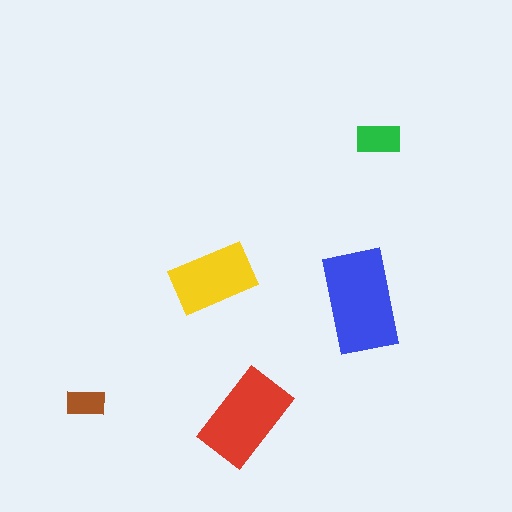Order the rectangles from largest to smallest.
the blue one, the red one, the yellow one, the green one, the brown one.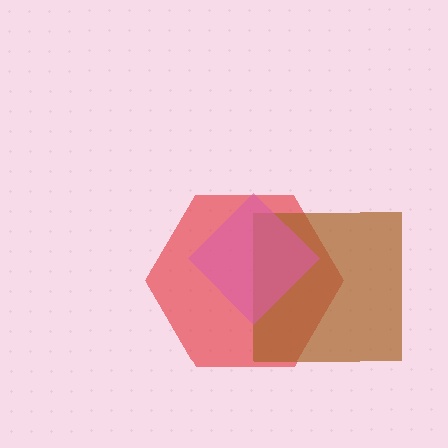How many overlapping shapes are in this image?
There are 3 overlapping shapes in the image.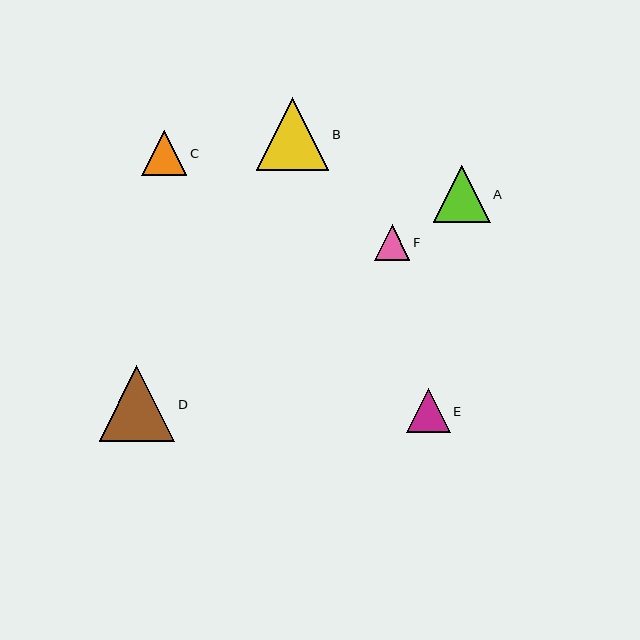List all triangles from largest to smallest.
From largest to smallest: D, B, A, C, E, F.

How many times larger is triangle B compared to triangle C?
Triangle B is approximately 1.6 times the size of triangle C.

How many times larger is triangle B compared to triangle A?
Triangle B is approximately 1.3 times the size of triangle A.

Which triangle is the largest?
Triangle D is the largest with a size of approximately 76 pixels.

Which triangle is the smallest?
Triangle F is the smallest with a size of approximately 35 pixels.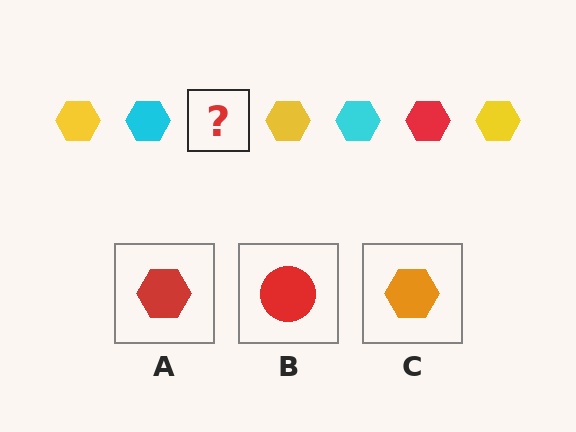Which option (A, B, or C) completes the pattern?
A.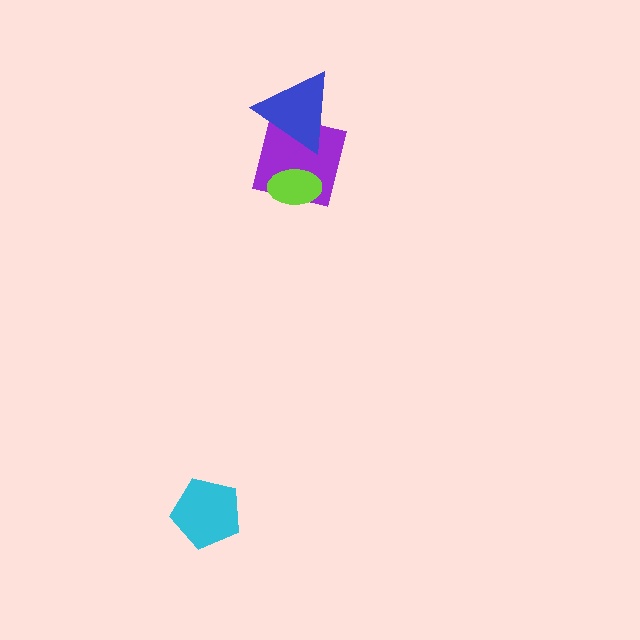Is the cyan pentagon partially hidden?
No, no other shape covers it.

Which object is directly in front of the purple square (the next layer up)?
The blue triangle is directly in front of the purple square.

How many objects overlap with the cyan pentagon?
0 objects overlap with the cyan pentagon.